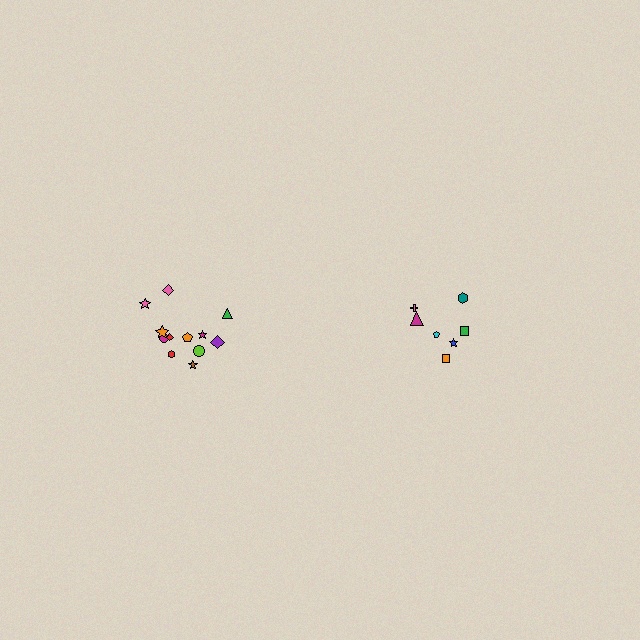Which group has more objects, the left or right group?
The left group.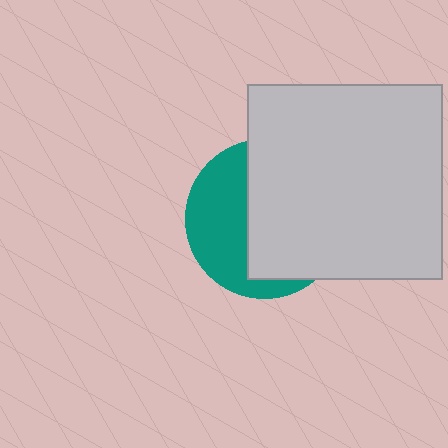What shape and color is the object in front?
The object in front is a light gray square.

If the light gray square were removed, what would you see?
You would see the complete teal circle.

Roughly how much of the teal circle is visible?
A small part of it is visible (roughly 42%).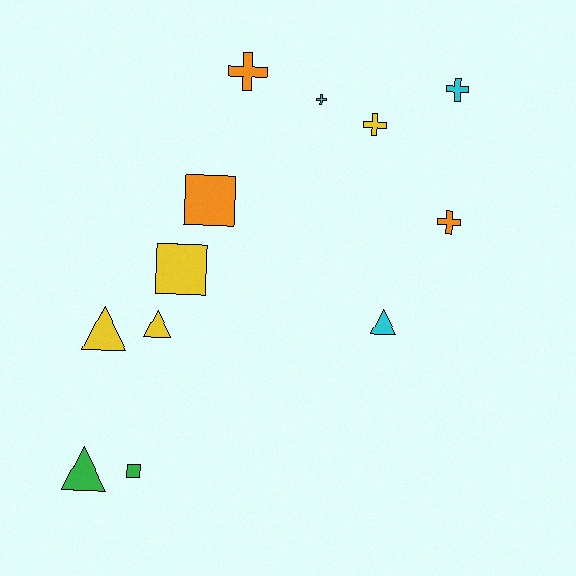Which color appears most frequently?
Yellow, with 4 objects.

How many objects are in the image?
There are 12 objects.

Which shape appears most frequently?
Cross, with 5 objects.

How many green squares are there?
There is 1 green square.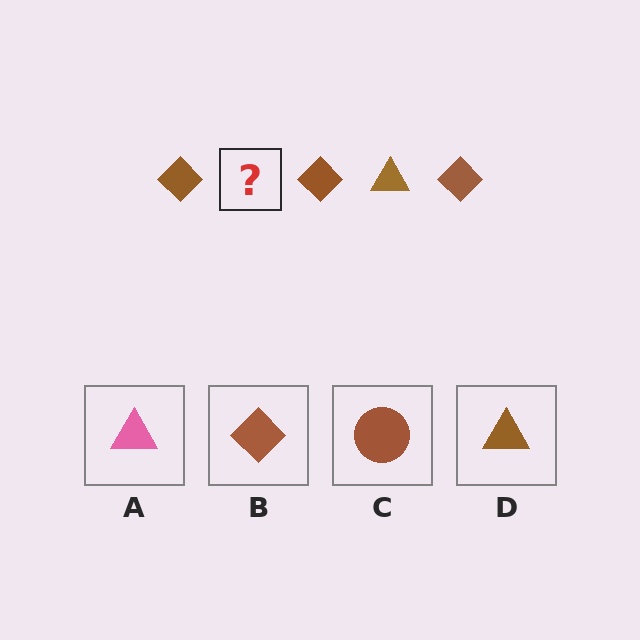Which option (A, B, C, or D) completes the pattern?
D.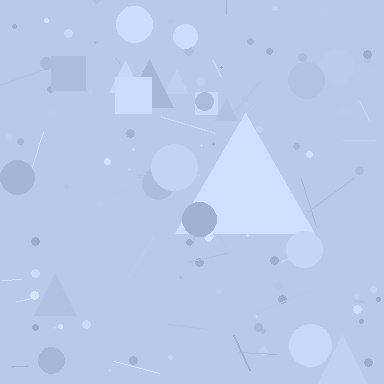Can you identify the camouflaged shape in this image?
The camouflaged shape is a triangle.